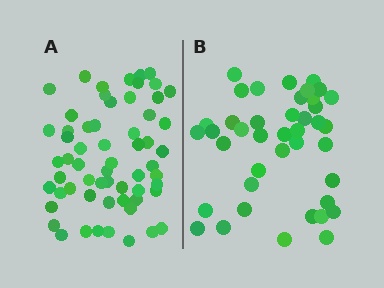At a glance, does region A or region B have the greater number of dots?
Region A (the left region) has more dots.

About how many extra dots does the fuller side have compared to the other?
Region A has approximately 20 more dots than region B.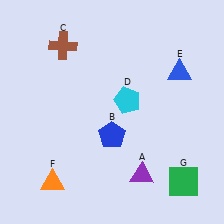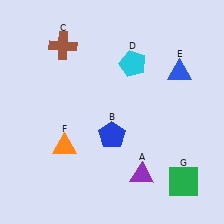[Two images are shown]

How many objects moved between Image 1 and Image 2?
2 objects moved between the two images.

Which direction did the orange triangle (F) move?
The orange triangle (F) moved up.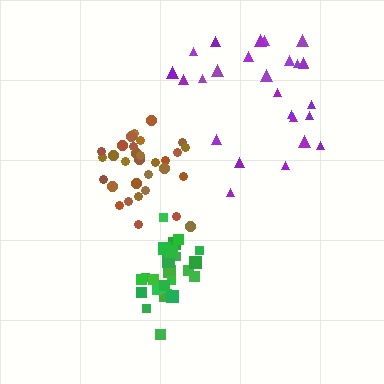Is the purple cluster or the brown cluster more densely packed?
Brown.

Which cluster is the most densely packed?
Green.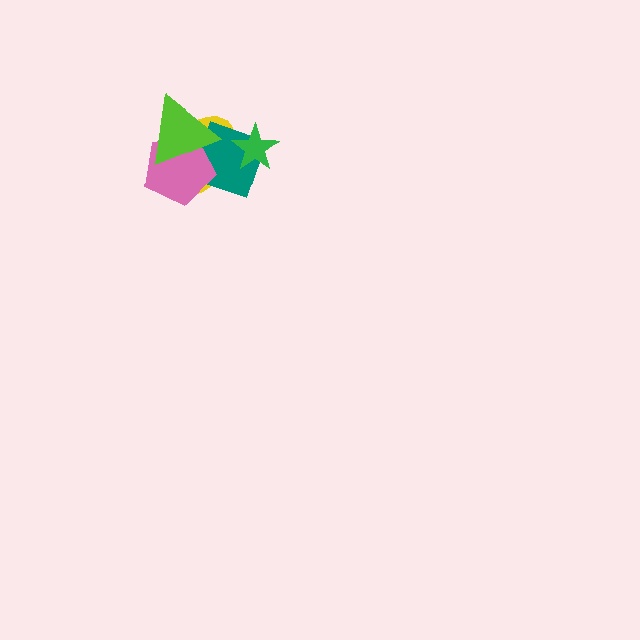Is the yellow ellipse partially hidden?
Yes, it is partially covered by another shape.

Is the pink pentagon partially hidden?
Yes, it is partially covered by another shape.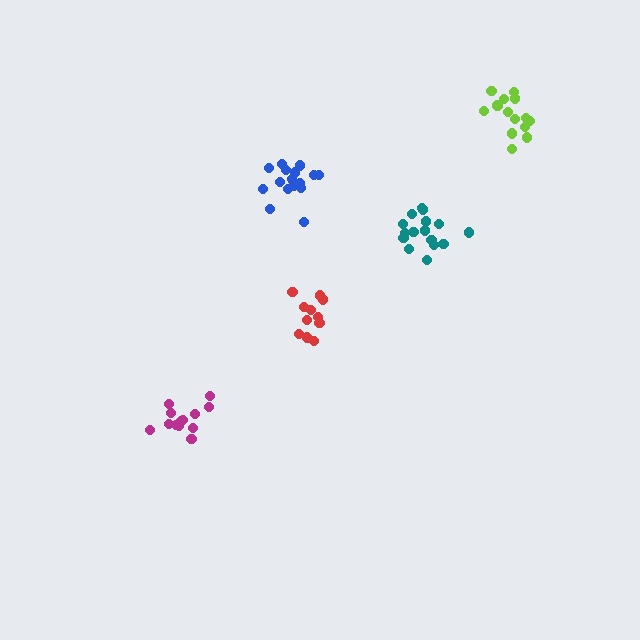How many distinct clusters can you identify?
There are 5 distinct clusters.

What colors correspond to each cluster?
The clusters are colored: blue, red, magenta, lime, teal.